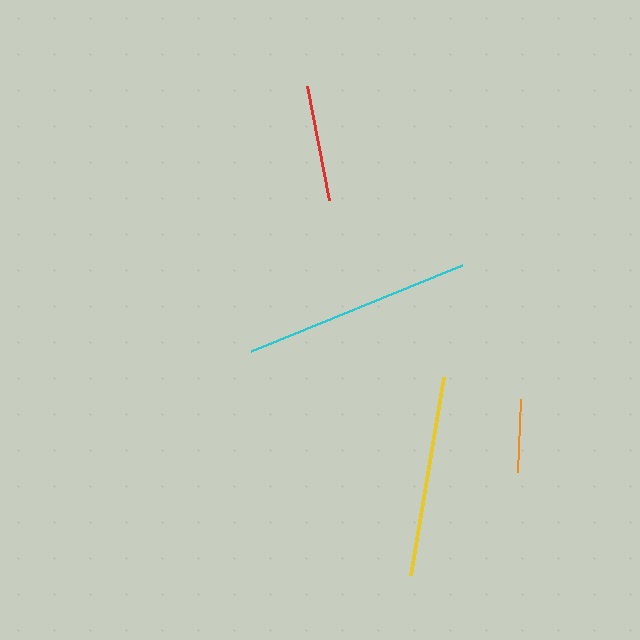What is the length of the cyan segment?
The cyan segment is approximately 228 pixels long.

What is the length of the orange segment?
The orange segment is approximately 73 pixels long.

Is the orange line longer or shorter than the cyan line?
The cyan line is longer than the orange line.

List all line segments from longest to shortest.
From longest to shortest: cyan, yellow, red, orange.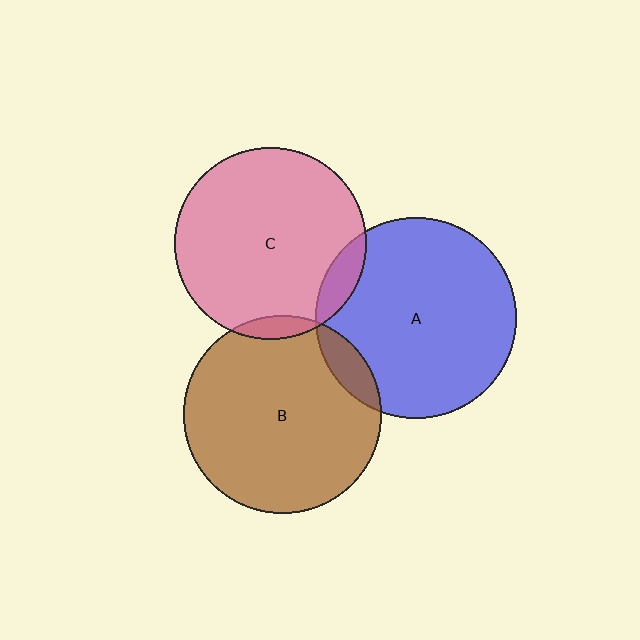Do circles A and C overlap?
Yes.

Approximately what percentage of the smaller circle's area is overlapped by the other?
Approximately 10%.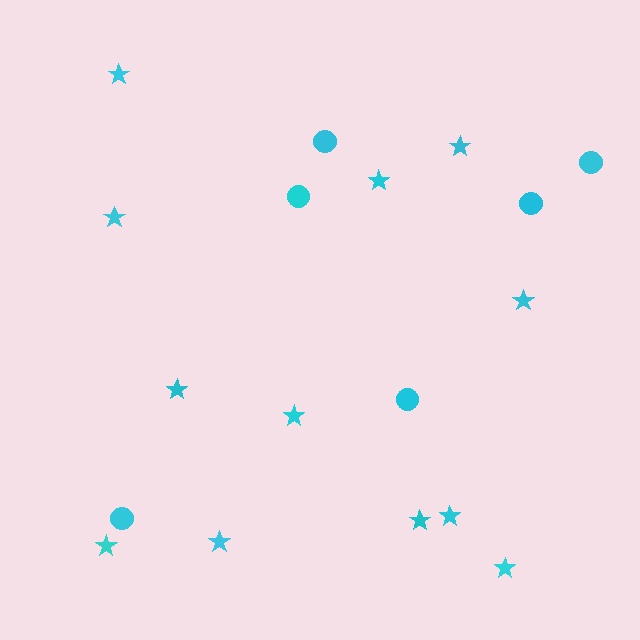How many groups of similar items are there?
There are 2 groups: one group of stars (12) and one group of circles (6).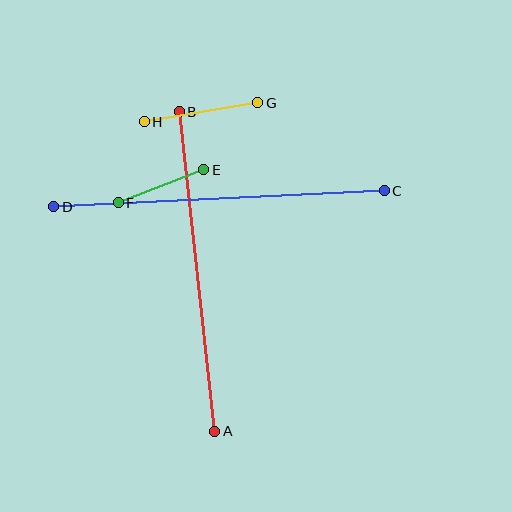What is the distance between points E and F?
The distance is approximately 92 pixels.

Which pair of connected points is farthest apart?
Points C and D are farthest apart.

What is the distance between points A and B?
The distance is approximately 321 pixels.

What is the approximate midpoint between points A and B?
The midpoint is at approximately (197, 271) pixels.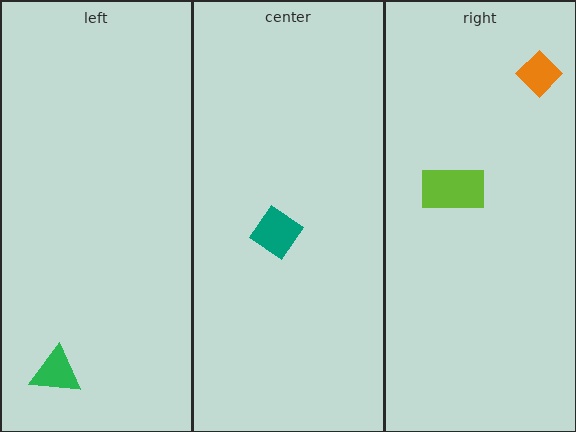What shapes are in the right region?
The lime rectangle, the orange diamond.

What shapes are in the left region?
The green triangle.